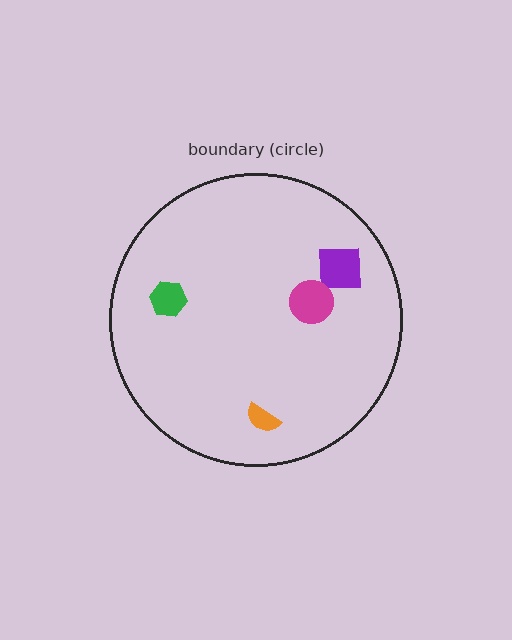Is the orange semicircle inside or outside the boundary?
Inside.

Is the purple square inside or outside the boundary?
Inside.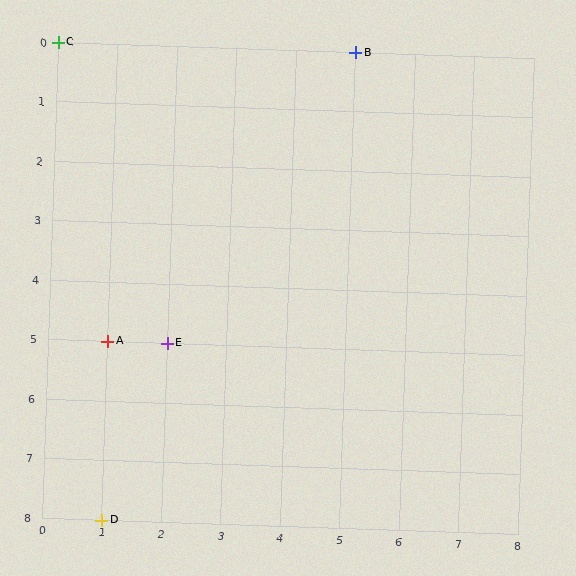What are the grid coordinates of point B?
Point B is at grid coordinates (5, 0).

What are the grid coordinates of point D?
Point D is at grid coordinates (1, 8).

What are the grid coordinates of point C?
Point C is at grid coordinates (0, 0).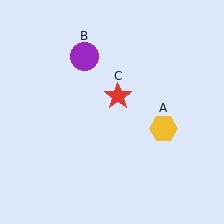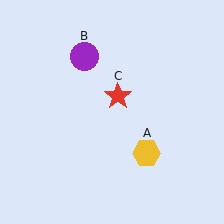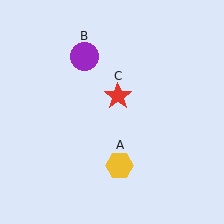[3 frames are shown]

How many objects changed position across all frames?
1 object changed position: yellow hexagon (object A).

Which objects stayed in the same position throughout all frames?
Purple circle (object B) and red star (object C) remained stationary.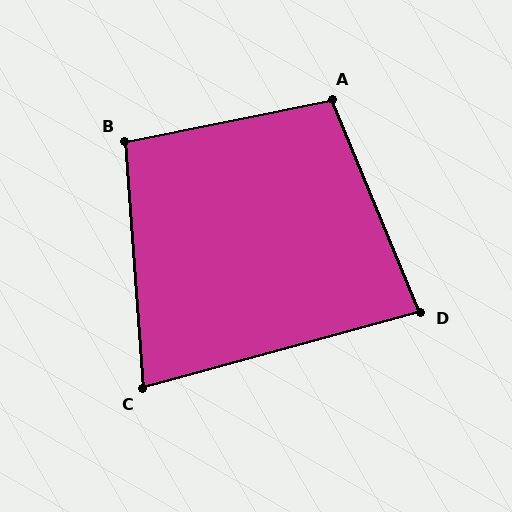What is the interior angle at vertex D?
Approximately 83 degrees (acute).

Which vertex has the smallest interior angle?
C, at approximately 79 degrees.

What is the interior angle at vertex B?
Approximately 97 degrees (obtuse).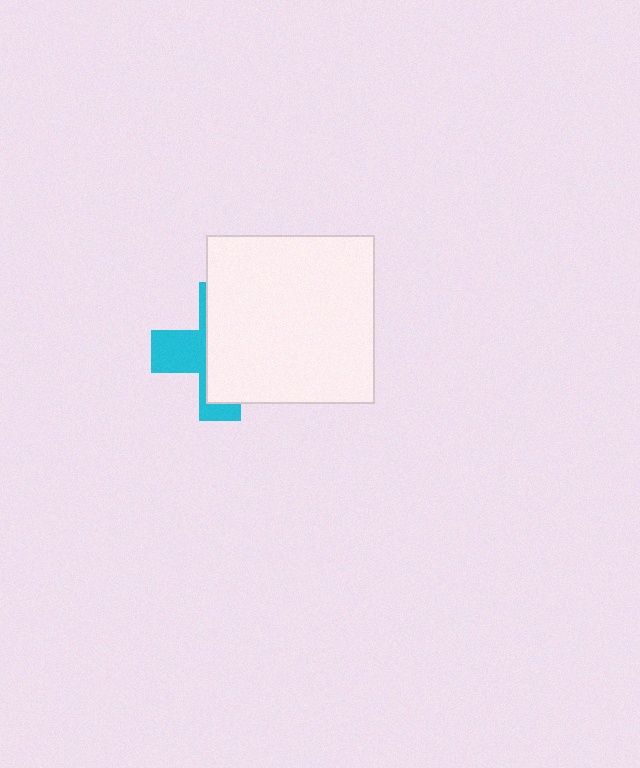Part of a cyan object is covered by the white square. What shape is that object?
It is a cross.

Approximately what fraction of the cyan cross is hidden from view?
Roughly 64% of the cyan cross is hidden behind the white square.